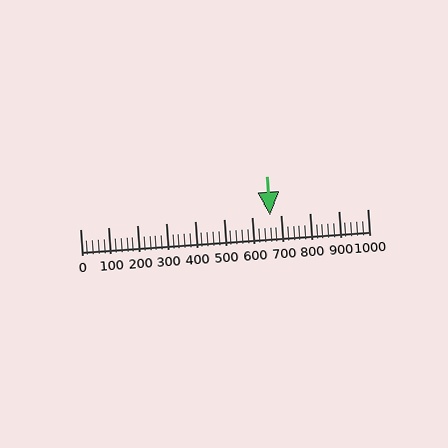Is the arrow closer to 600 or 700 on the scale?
The arrow is closer to 700.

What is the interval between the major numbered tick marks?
The major tick marks are spaced 100 units apart.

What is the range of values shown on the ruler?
The ruler shows values from 0 to 1000.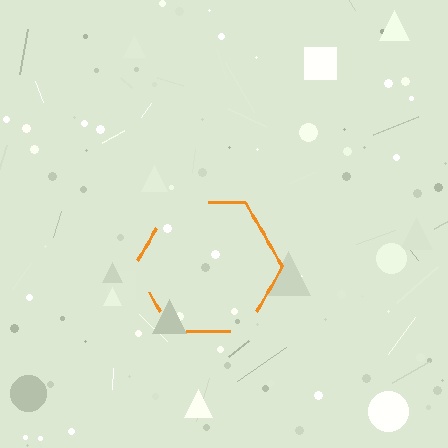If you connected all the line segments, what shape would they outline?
They would outline a hexagon.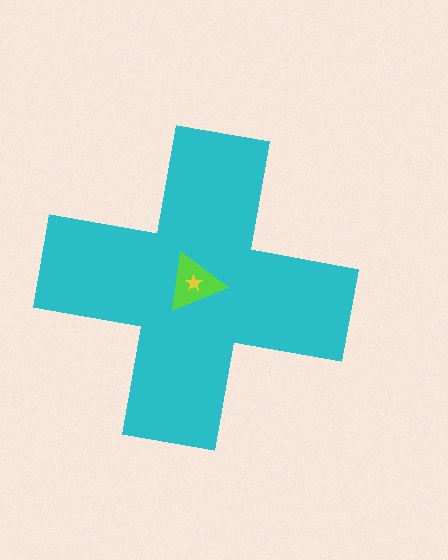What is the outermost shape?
The cyan cross.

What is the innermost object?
The yellow star.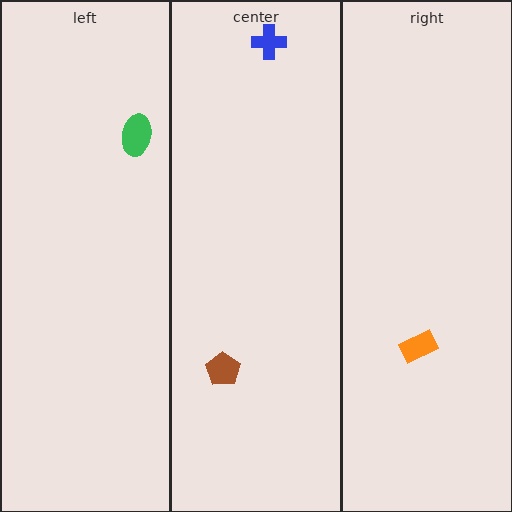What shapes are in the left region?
The green ellipse.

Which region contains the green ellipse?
The left region.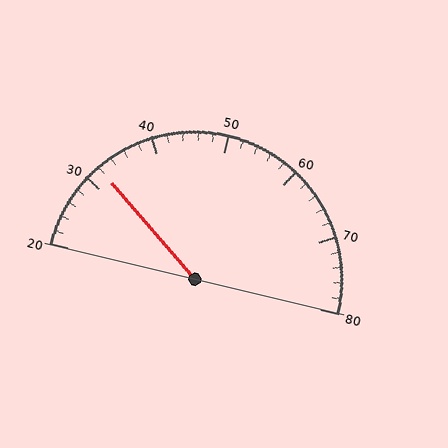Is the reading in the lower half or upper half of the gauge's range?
The reading is in the lower half of the range (20 to 80).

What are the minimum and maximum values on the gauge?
The gauge ranges from 20 to 80.